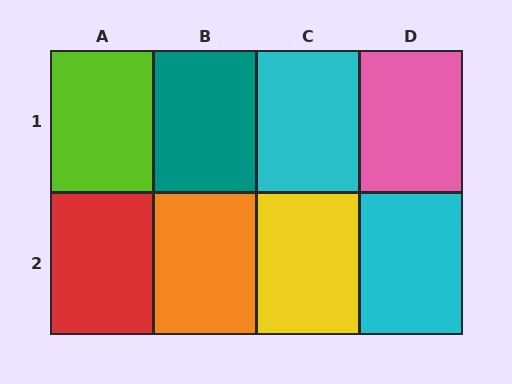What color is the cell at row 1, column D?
Pink.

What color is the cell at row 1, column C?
Cyan.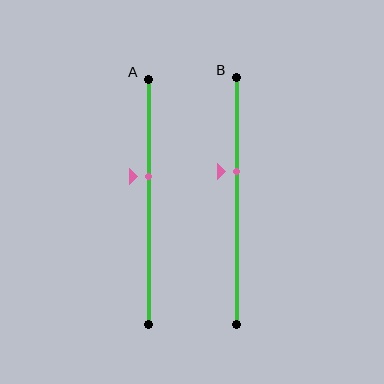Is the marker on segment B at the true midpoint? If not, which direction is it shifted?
No, the marker on segment B is shifted upward by about 12% of the segment length.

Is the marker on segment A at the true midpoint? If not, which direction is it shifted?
No, the marker on segment A is shifted upward by about 10% of the segment length.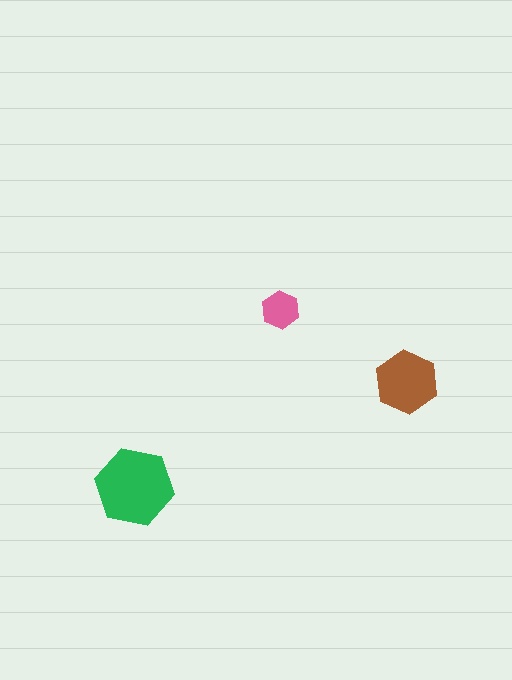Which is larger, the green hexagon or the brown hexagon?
The green one.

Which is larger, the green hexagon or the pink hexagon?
The green one.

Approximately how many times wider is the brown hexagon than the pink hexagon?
About 1.5 times wider.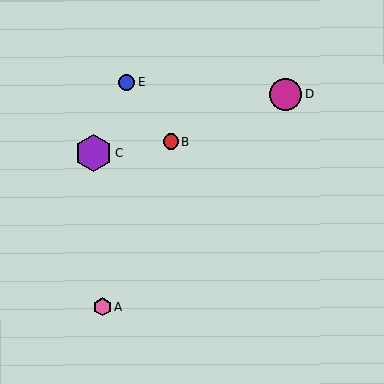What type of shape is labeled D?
Shape D is a magenta circle.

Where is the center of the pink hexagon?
The center of the pink hexagon is at (103, 307).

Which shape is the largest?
The purple hexagon (labeled C) is the largest.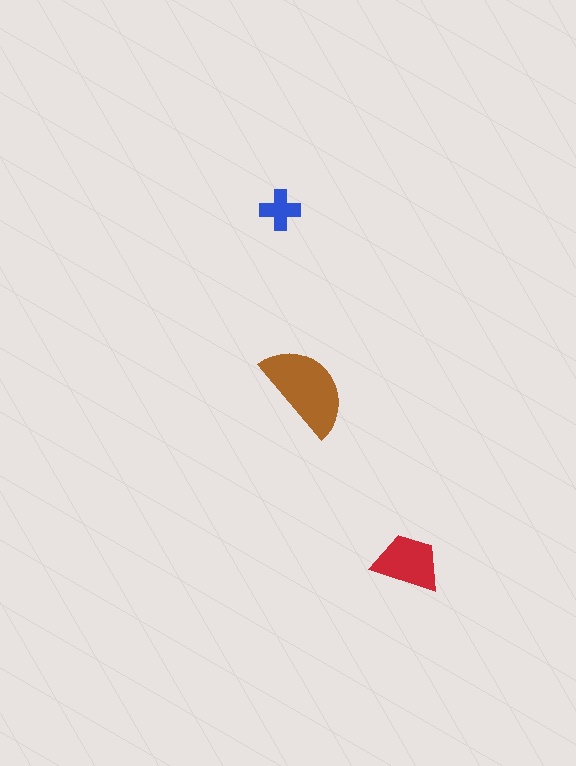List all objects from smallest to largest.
The blue cross, the red trapezoid, the brown semicircle.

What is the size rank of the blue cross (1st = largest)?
3rd.